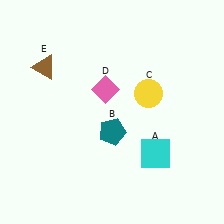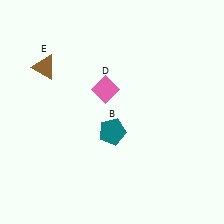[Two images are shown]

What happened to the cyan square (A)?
The cyan square (A) was removed in Image 2. It was in the bottom-right area of Image 1.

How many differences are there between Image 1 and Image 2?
There are 2 differences between the two images.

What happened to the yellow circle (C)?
The yellow circle (C) was removed in Image 2. It was in the top-right area of Image 1.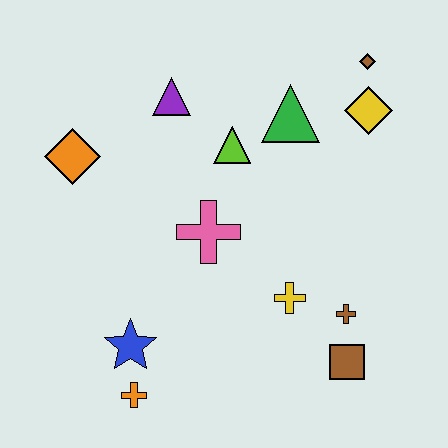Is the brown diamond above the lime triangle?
Yes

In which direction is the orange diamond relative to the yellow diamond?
The orange diamond is to the left of the yellow diamond.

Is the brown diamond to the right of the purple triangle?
Yes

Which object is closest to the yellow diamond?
The brown diamond is closest to the yellow diamond.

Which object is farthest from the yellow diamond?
The orange cross is farthest from the yellow diamond.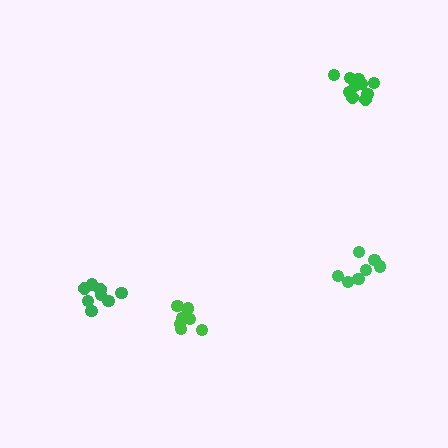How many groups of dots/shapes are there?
There are 4 groups.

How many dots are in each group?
Group 1: 9 dots, Group 2: 7 dots, Group 3: 9 dots, Group 4: 11 dots (36 total).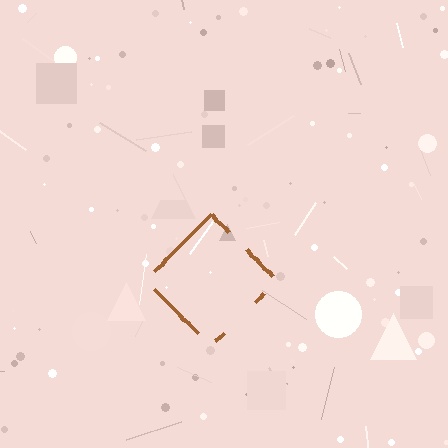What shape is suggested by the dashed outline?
The dashed outline suggests a diamond.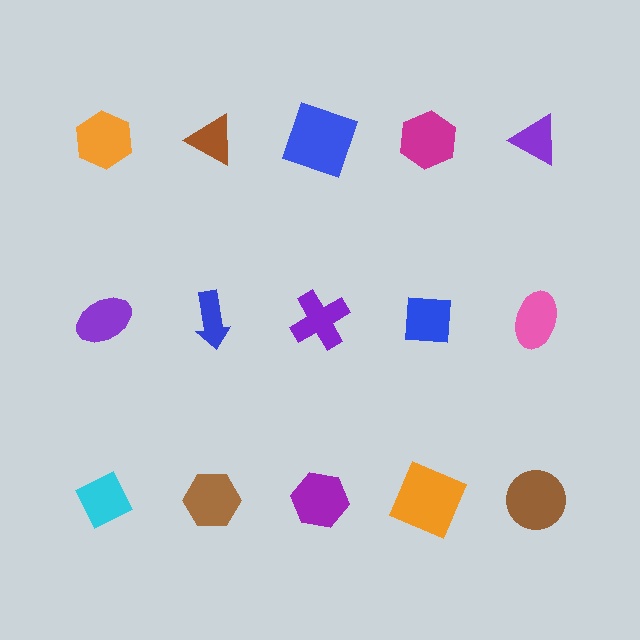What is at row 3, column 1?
A cyan diamond.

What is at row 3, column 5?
A brown circle.